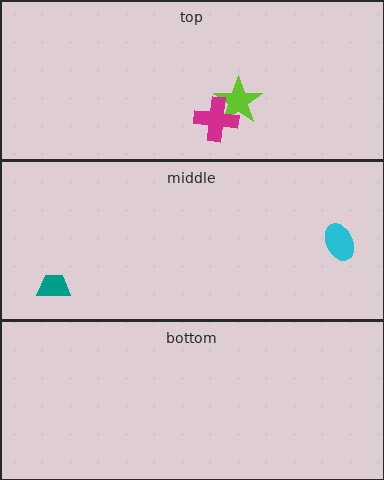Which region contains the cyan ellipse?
The middle region.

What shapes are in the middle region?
The cyan ellipse, the teal trapezoid.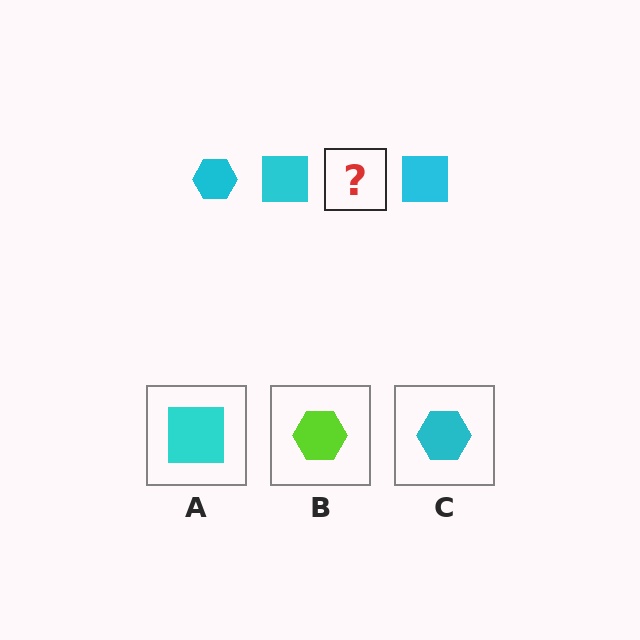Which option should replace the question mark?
Option C.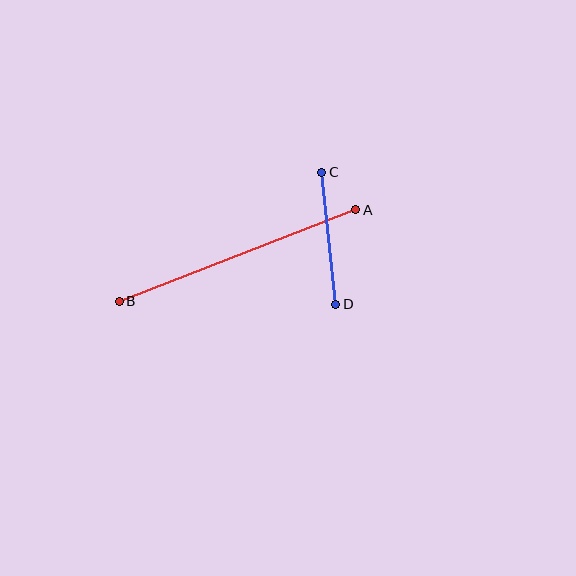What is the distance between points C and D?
The distance is approximately 133 pixels.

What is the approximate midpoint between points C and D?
The midpoint is at approximately (329, 238) pixels.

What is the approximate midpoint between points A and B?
The midpoint is at approximately (238, 256) pixels.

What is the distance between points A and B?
The distance is approximately 253 pixels.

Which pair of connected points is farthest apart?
Points A and B are farthest apart.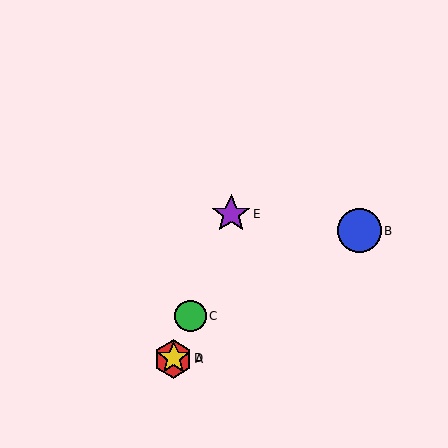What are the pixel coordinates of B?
Object B is at (359, 231).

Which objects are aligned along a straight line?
Objects A, C, D, E are aligned along a straight line.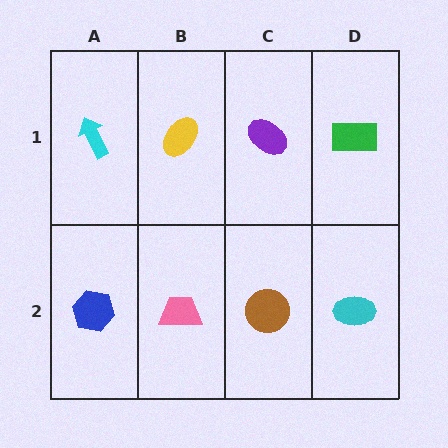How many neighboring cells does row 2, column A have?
2.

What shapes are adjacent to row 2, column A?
A cyan arrow (row 1, column A), a pink trapezoid (row 2, column B).